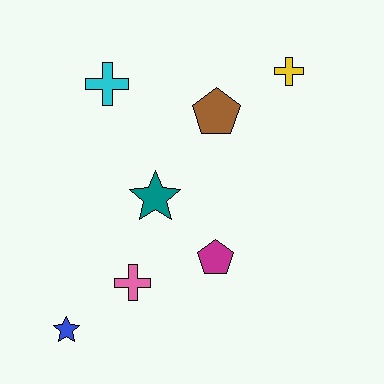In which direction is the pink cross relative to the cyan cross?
The pink cross is below the cyan cross.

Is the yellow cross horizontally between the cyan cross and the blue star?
No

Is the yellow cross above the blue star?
Yes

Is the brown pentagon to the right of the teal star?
Yes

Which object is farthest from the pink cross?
The yellow cross is farthest from the pink cross.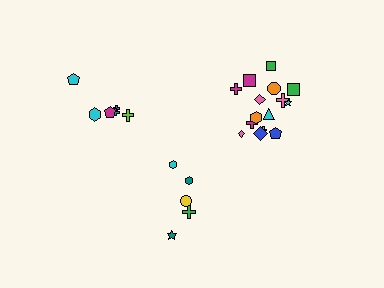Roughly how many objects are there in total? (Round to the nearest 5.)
Roughly 25 objects in total.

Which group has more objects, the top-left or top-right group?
The top-right group.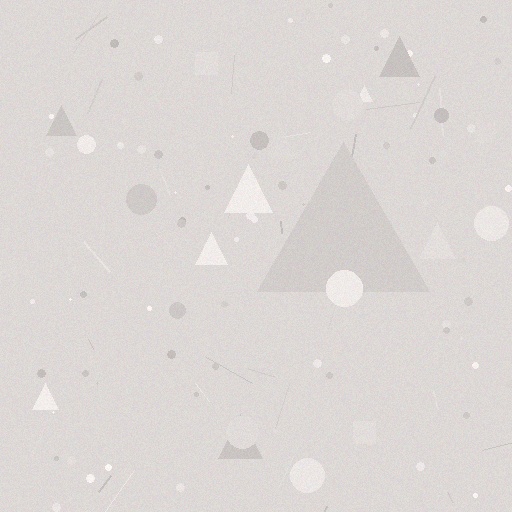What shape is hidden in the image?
A triangle is hidden in the image.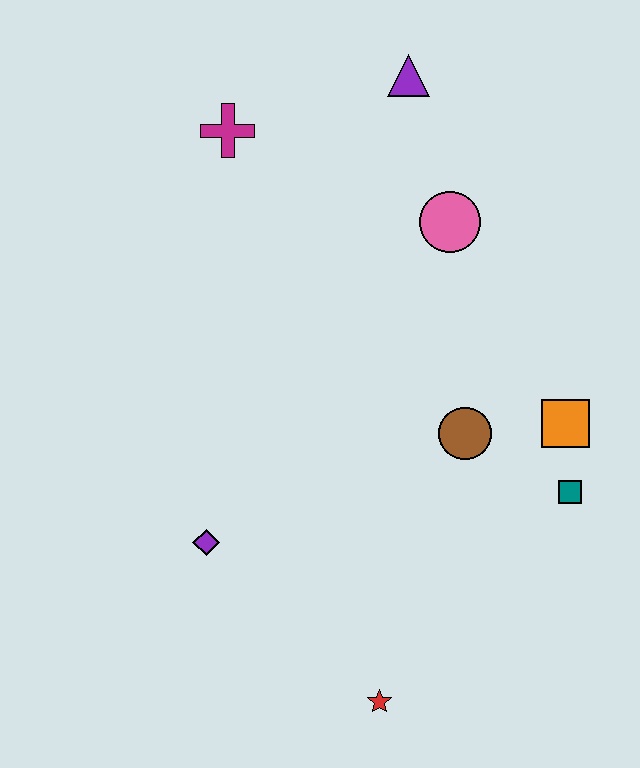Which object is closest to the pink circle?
The purple triangle is closest to the pink circle.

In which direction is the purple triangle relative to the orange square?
The purple triangle is above the orange square.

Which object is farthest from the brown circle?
The magenta cross is farthest from the brown circle.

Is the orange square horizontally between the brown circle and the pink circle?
No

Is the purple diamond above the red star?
Yes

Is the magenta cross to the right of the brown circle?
No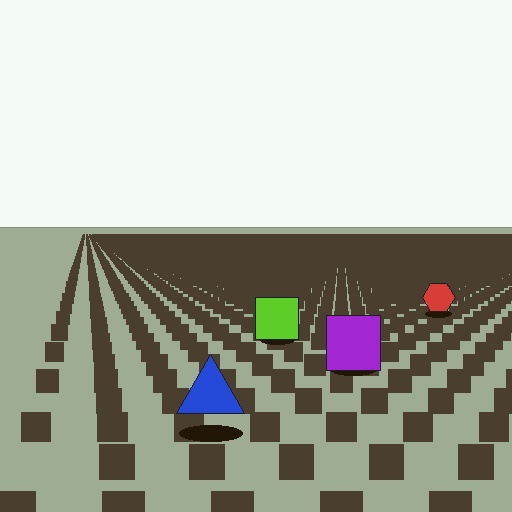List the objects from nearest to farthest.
From nearest to farthest: the blue triangle, the purple square, the lime square, the red hexagon.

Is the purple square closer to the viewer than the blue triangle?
No. The blue triangle is closer — you can tell from the texture gradient: the ground texture is coarser near it.